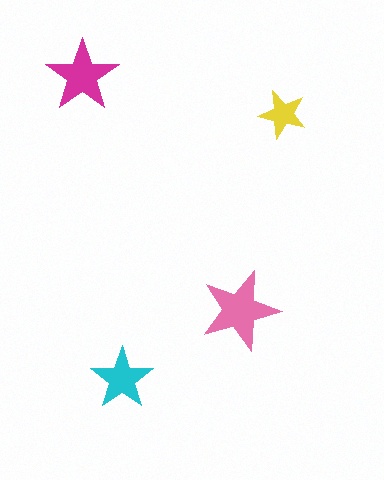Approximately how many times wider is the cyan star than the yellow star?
About 1.5 times wider.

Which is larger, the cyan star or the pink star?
The pink one.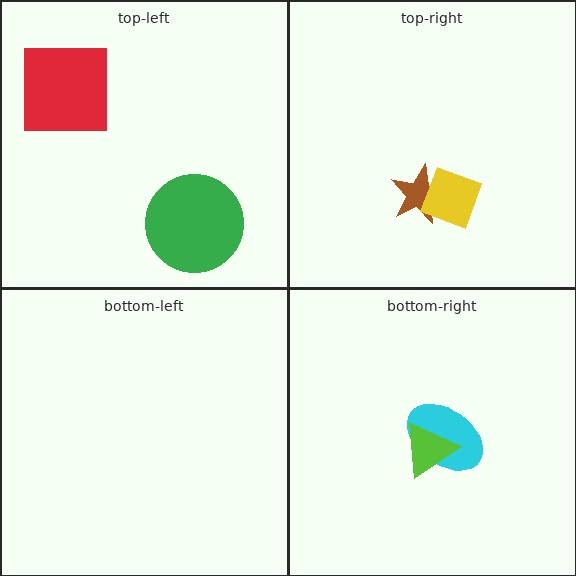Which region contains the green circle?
The top-left region.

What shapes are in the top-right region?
The brown star, the yellow diamond.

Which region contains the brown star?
The top-right region.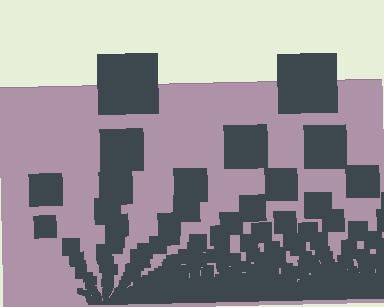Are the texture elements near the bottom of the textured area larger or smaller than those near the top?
Smaller. The gradient is inverted — elements near the bottom are smaller and denser.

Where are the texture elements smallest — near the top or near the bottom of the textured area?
Near the bottom.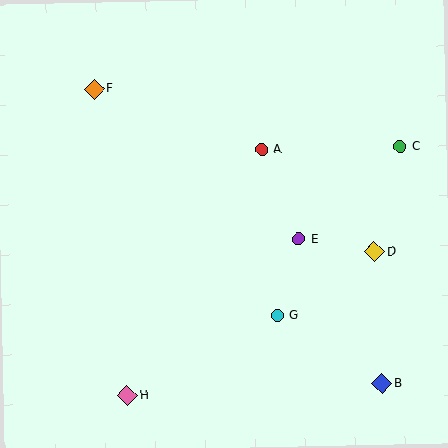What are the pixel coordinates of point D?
Point D is at (375, 252).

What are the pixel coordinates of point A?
Point A is at (262, 149).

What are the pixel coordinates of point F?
Point F is at (94, 89).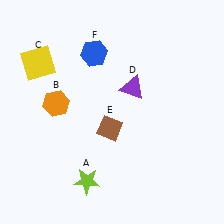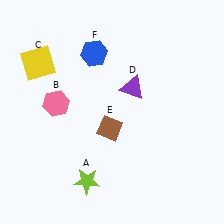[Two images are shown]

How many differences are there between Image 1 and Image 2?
There is 1 difference between the two images.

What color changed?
The hexagon (B) changed from orange in Image 1 to pink in Image 2.